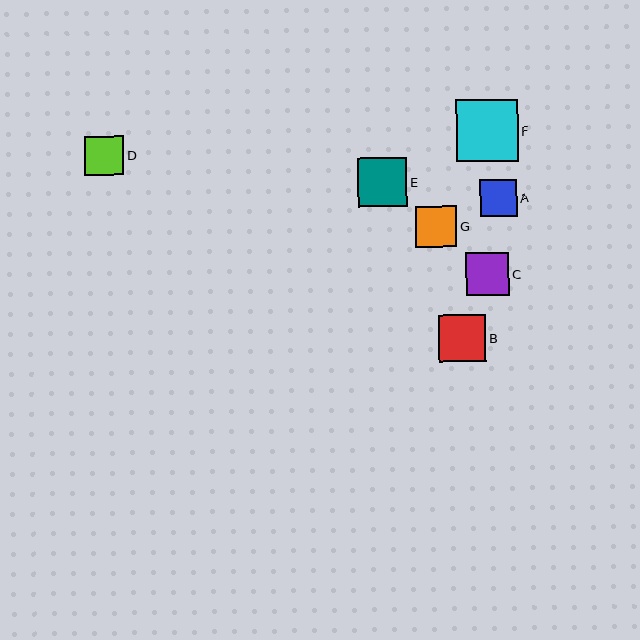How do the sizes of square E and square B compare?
Square E and square B are approximately the same size.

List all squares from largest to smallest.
From largest to smallest: F, E, B, C, G, D, A.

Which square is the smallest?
Square A is the smallest with a size of approximately 37 pixels.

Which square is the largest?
Square F is the largest with a size of approximately 62 pixels.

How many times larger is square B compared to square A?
Square B is approximately 1.3 times the size of square A.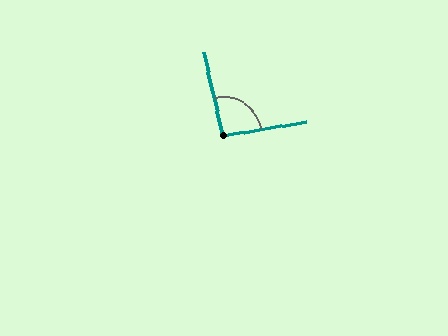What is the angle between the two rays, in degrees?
Approximately 92 degrees.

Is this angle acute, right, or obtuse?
It is approximately a right angle.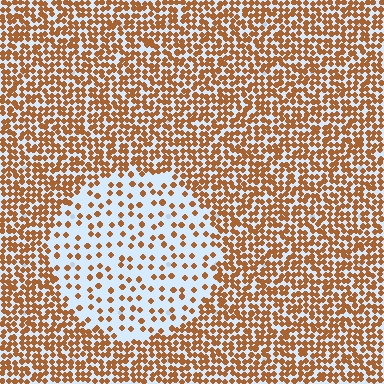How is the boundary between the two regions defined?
The boundary is defined by a change in element density (approximately 2.9x ratio). All elements are the same color, size, and shape.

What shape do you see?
I see a circle.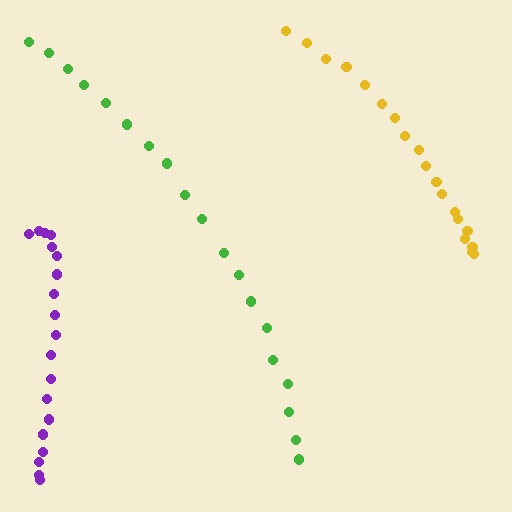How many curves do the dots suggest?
There are 3 distinct paths.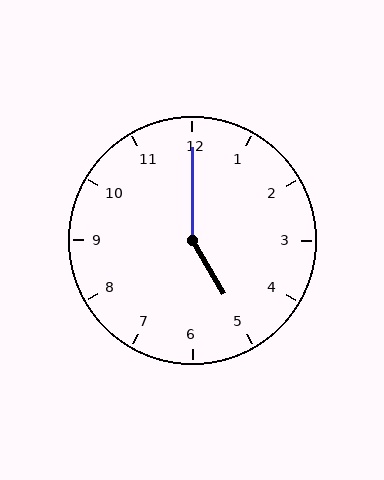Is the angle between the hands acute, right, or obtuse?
It is obtuse.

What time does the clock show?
5:00.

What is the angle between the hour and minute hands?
Approximately 150 degrees.